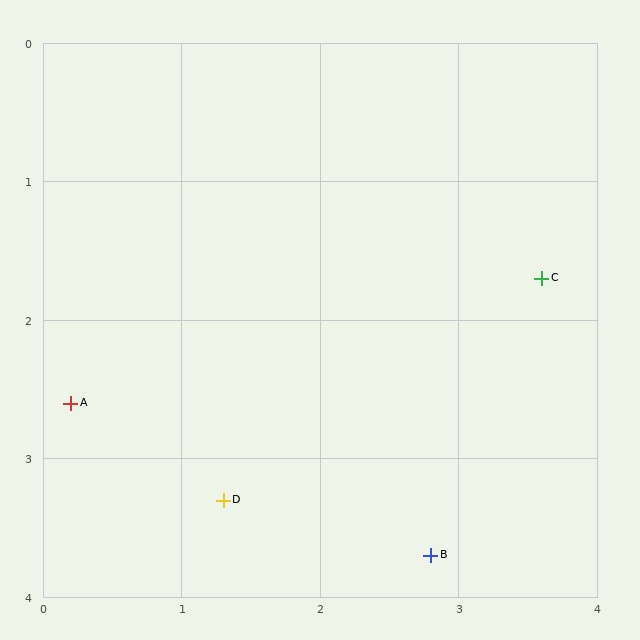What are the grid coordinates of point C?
Point C is at approximately (3.6, 1.7).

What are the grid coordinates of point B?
Point B is at approximately (2.8, 3.7).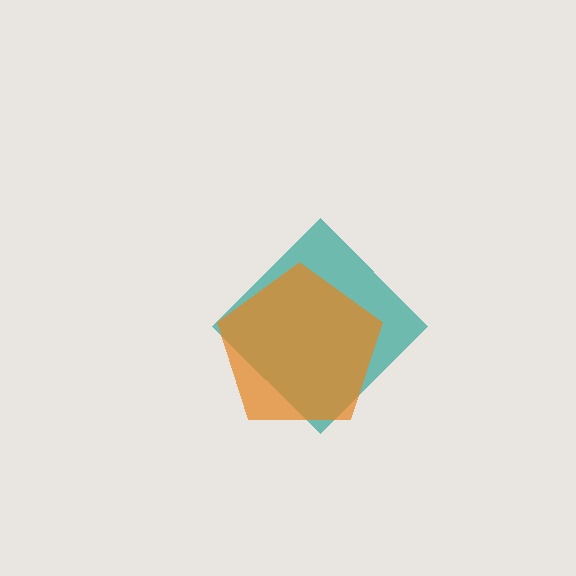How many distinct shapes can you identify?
There are 2 distinct shapes: a teal diamond, an orange pentagon.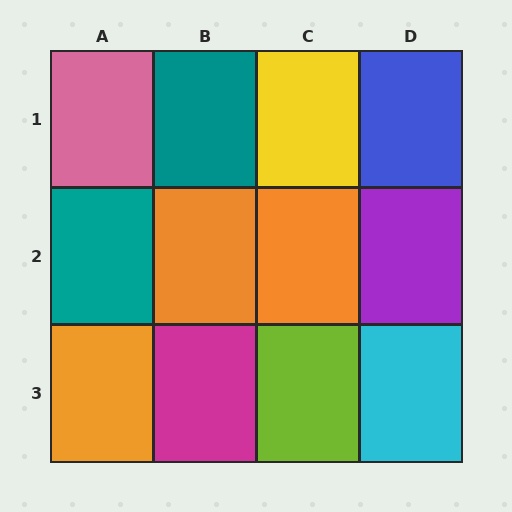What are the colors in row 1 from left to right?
Pink, teal, yellow, blue.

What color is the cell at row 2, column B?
Orange.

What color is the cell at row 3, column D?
Cyan.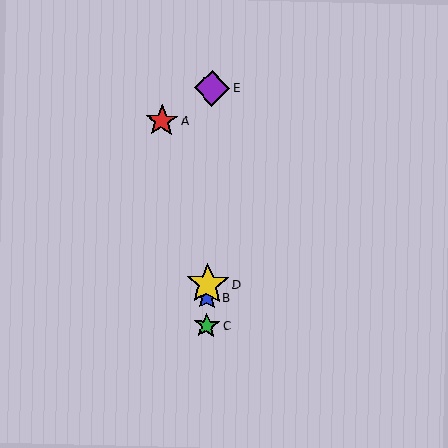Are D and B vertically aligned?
Yes, both are at x≈208.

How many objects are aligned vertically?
4 objects (B, C, D, E) are aligned vertically.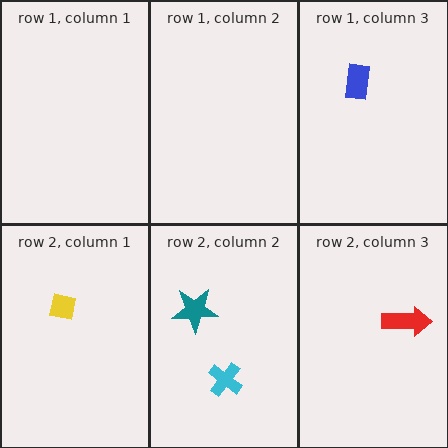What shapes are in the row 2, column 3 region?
The red arrow.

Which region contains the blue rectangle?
The row 1, column 3 region.